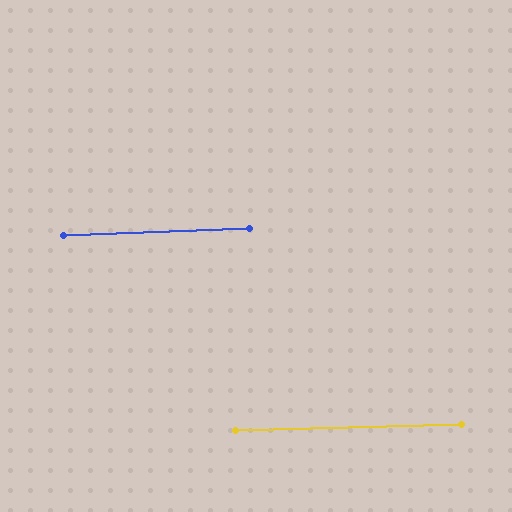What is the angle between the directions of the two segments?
Approximately 0 degrees.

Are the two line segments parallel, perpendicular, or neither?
Parallel — their directions differ by only 0.5°.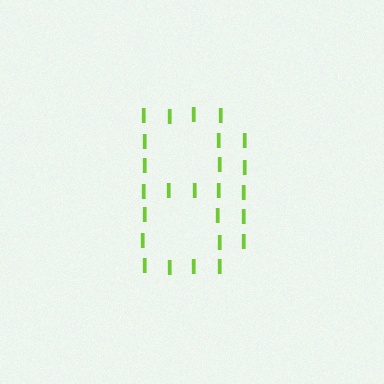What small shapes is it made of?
It is made of small letter I's.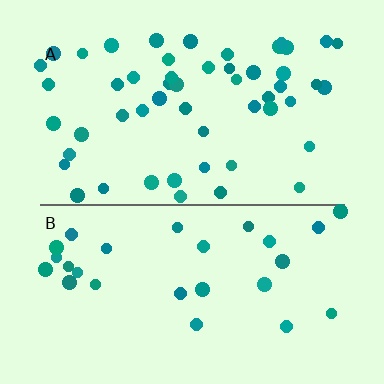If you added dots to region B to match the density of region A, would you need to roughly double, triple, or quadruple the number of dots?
Approximately double.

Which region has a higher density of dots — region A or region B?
A (the top).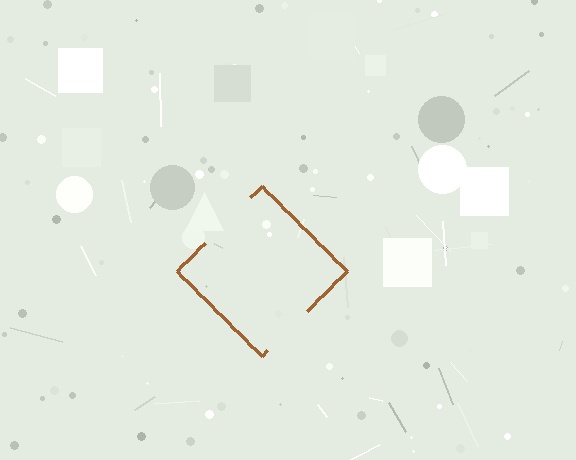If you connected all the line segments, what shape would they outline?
They would outline a diamond.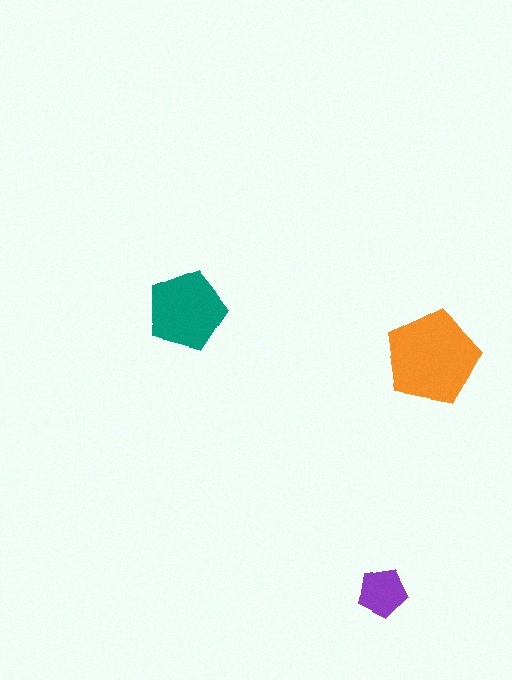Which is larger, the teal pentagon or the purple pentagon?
The teal one.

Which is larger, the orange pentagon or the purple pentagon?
The orange one.